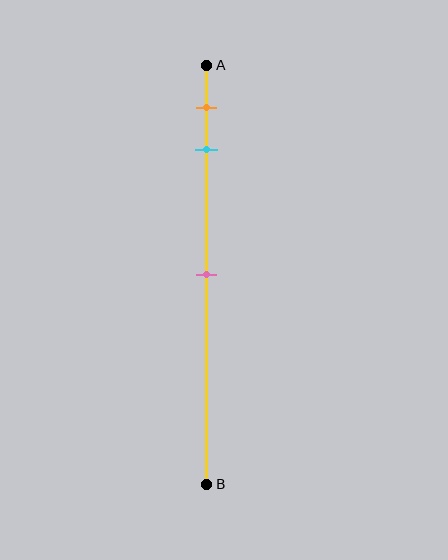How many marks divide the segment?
There are 3 marks dividing the segment.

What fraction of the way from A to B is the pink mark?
The pink mark is approximately 50% (0.5) of the way from A to B.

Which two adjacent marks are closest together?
The orange and cyan marks are the closest adjacent pair.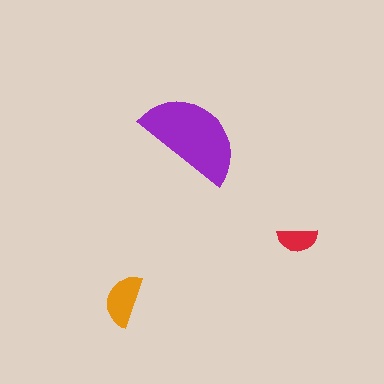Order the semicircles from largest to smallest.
the purple one, the orange one, the red one.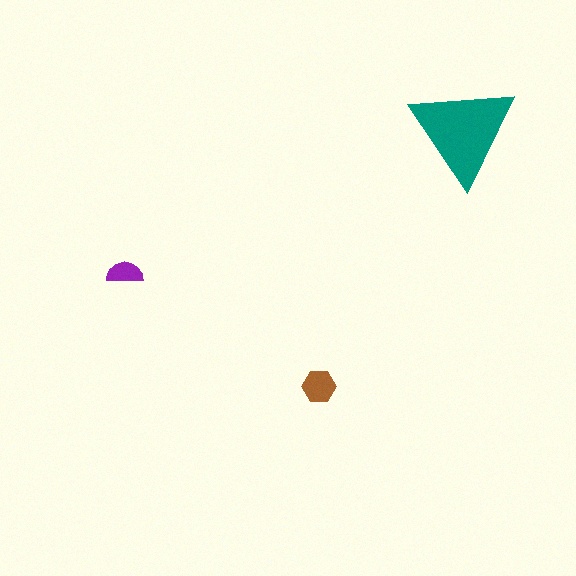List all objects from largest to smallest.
The teal triangle, the brown hexagon, the purple semicircle.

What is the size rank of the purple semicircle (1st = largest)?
3rd.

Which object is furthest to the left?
The purple semicircle is leftmost.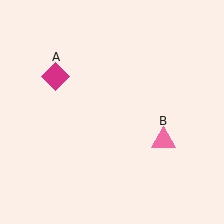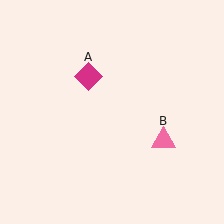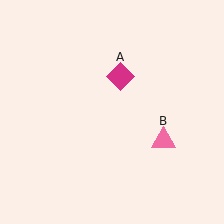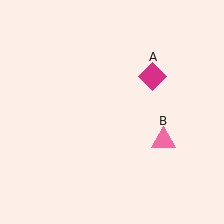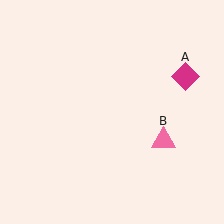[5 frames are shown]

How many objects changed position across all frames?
1 object changed position: magenta diamond (object A).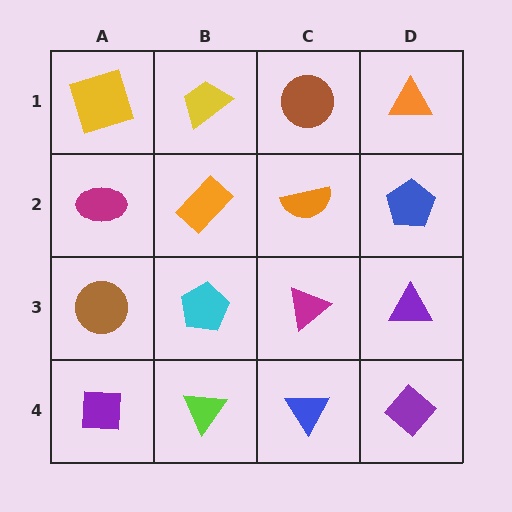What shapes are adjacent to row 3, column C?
An orange semicircle (row 2, column C), a blue triangle (row 4, column C), a cyan pentagon (row 3, column B), a purple triangle (row 3, column D).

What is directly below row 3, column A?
A purple square.